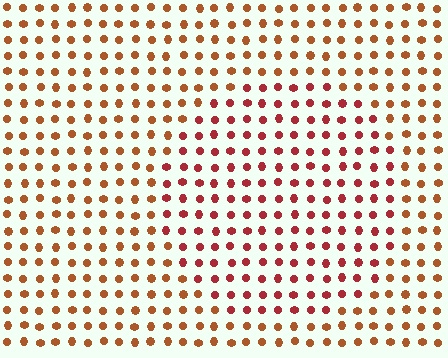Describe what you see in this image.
The image is filled with small brown elements in a uniform arrangement. A circle-shaped region is visible where the elements are tinted to a slightly different hue, forming a subtle color boundary.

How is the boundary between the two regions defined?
The boundary is defined purely by a slight shift in hue (about 27 degrees). Spacing, size, and orientation are identical on both sides.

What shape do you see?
I see a circle.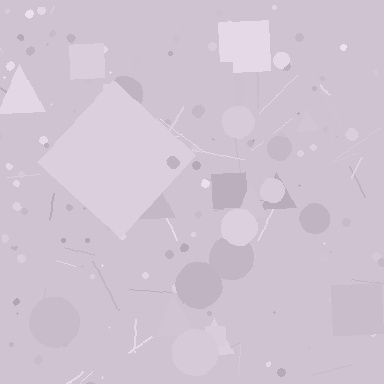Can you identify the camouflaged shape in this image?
The camouflaged shape is a diamond.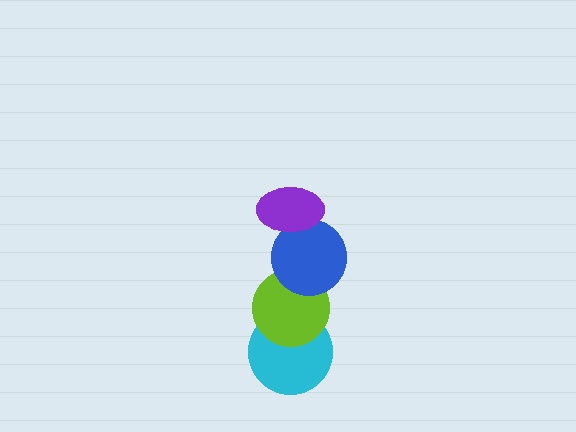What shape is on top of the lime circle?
The blue circle is on top of the lime circle.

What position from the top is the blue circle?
The blue circle is 2nd from the top.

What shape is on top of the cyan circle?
The lime circle is on top of the cyan circle.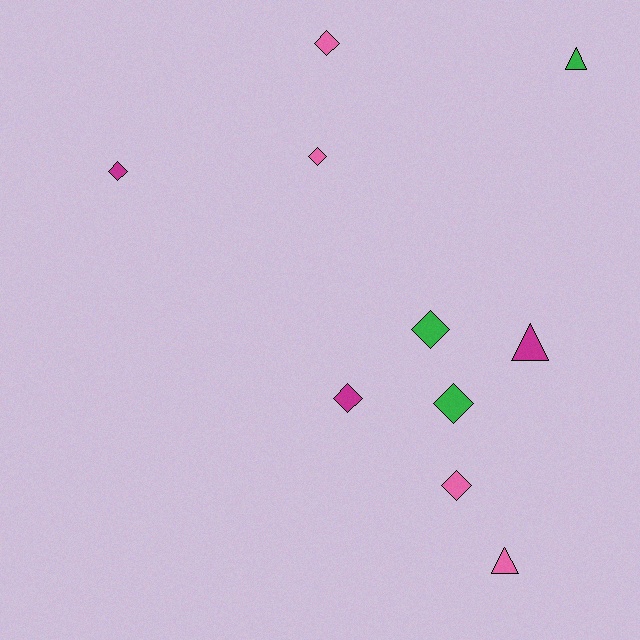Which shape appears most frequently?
Diamond, with 7 objects.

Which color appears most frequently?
Pink, with 4 objects.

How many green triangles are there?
There is 1 green triangle.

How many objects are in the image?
There are 10 objects.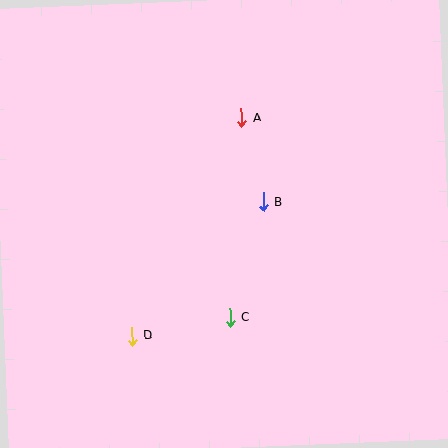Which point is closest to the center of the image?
Point B at (264, 202) is closest to the center.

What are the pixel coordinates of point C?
Point C is at (230, 318).